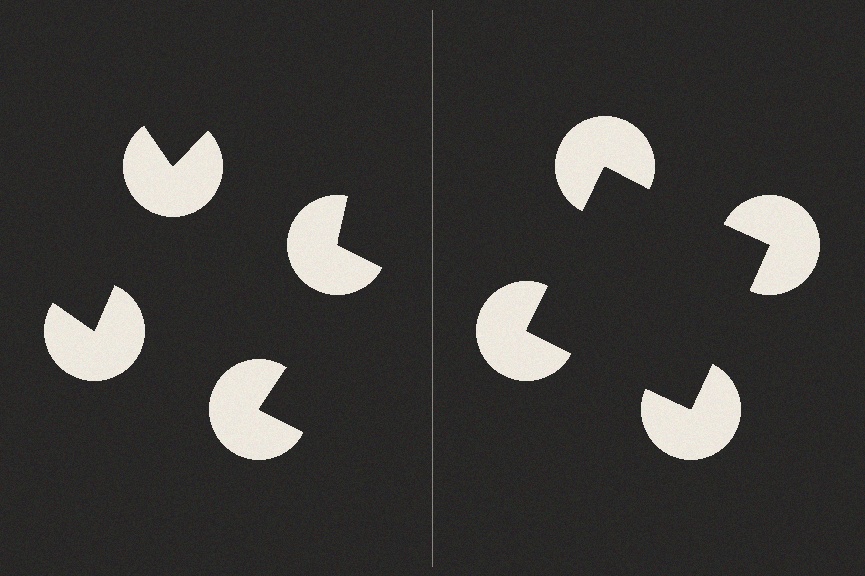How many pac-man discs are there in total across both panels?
8 — 4 on each side.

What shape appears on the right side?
An illusory square.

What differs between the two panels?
The pac-man discs are positioned identically on both sides; only the wedge orientations differ. On the right they align to a square; on the left they are misaligned.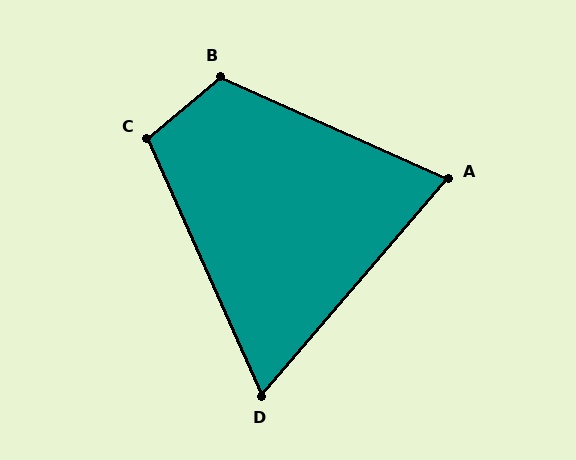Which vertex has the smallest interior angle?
D, at approximately 65 degrees.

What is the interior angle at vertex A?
Approximately 74 degrees (acute).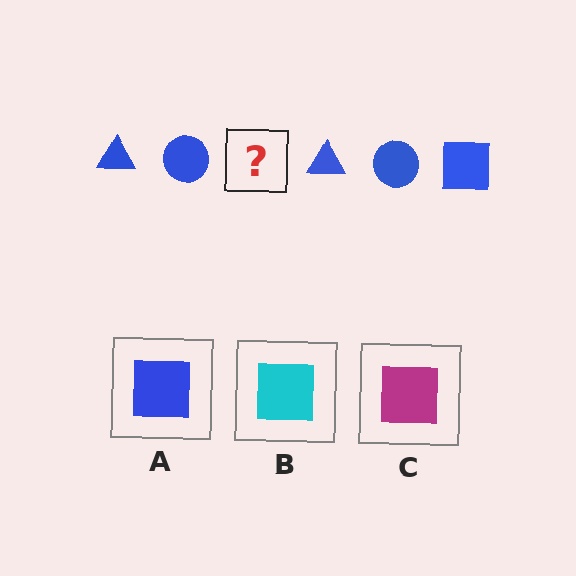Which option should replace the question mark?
Option A.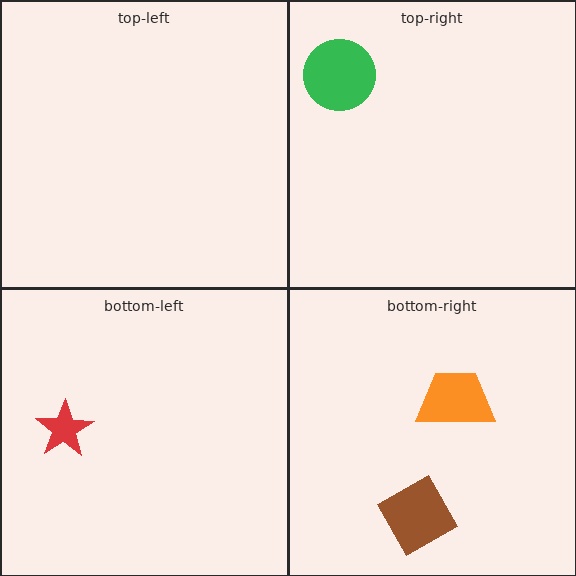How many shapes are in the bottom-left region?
1.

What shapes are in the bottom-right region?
The orange trapezoid, the brown square.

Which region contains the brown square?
The bottom-right region.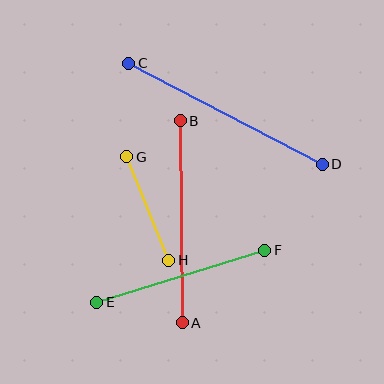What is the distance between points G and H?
The distance is approximately 112 pixels.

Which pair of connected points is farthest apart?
Points C and D are farthest apart.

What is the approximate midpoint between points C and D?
The midpoint is at approximately (226, 114) pixels.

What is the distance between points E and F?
The distance is approximately 176 pixels.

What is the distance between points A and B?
The distance is approximately 202 pixels.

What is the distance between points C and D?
The distance is approximately 218 pixels.